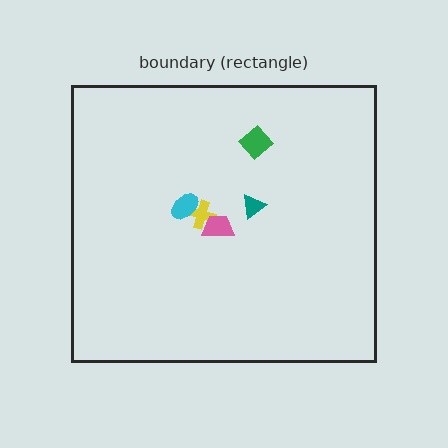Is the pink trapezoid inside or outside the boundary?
Inside.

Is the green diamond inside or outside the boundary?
Inside.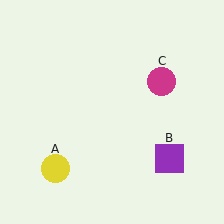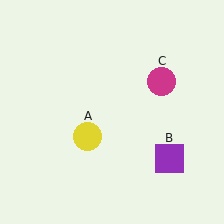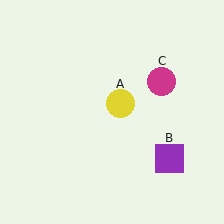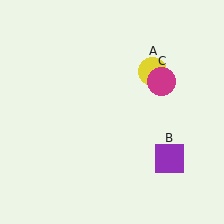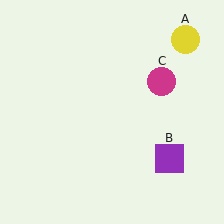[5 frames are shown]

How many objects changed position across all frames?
1 object changed position: yellow circle (object A).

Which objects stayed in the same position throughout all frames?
Purple square (object B) and magenta circle (object C) remained stationary.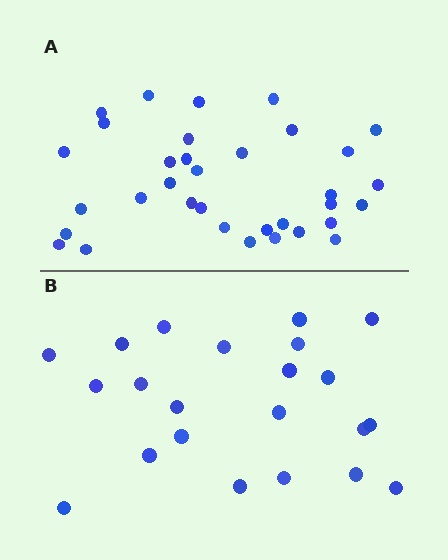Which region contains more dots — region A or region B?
Region A (the top region) has more dots.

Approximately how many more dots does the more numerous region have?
Region A has roughly 12 or so more dots than region B.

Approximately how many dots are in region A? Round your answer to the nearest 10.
About 30 dots. (The exact count is 34, which rounds to 30.)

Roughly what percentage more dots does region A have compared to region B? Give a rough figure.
About 55% more.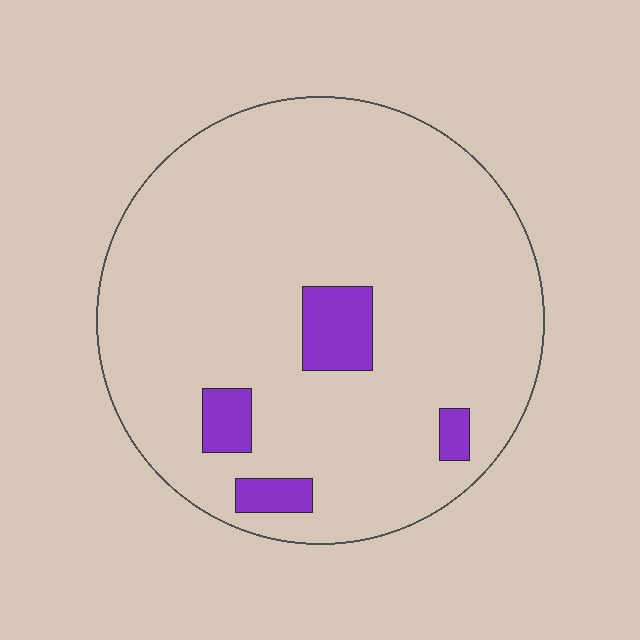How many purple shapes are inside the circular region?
4.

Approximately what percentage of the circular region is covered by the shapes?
Approximately 10%.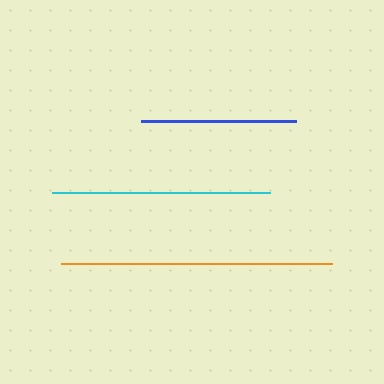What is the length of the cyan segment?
The cyan segment is approximately 219 pixels long.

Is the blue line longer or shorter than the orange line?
The orange line is longer than the blue line.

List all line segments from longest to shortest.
From longest to shortest: orange, cyan, blue.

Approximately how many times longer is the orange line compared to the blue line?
The orange line is approximately 1.7 times the length of the blue line.